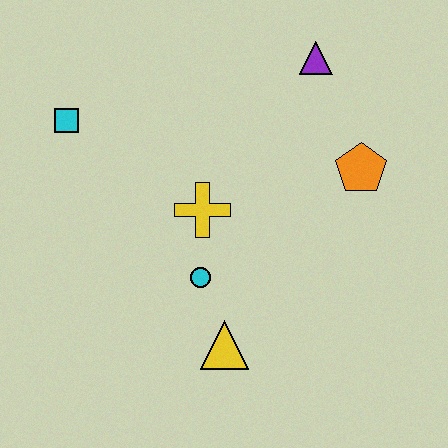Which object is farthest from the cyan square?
The orange pentagon is farthest from the cyan square.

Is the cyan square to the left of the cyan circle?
Yes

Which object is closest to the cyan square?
The yellow cross is closest to the cyan square.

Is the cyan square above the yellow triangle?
Yes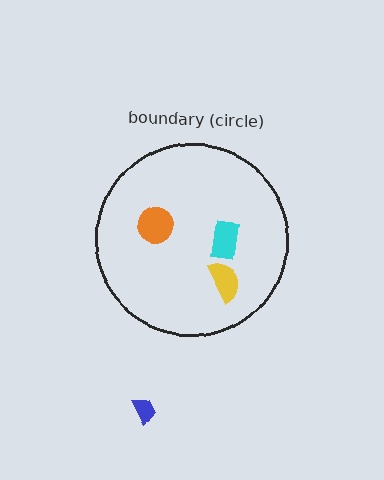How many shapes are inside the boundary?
3 inside, 1 outside.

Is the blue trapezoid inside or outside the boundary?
Outside.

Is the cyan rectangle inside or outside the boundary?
Inside.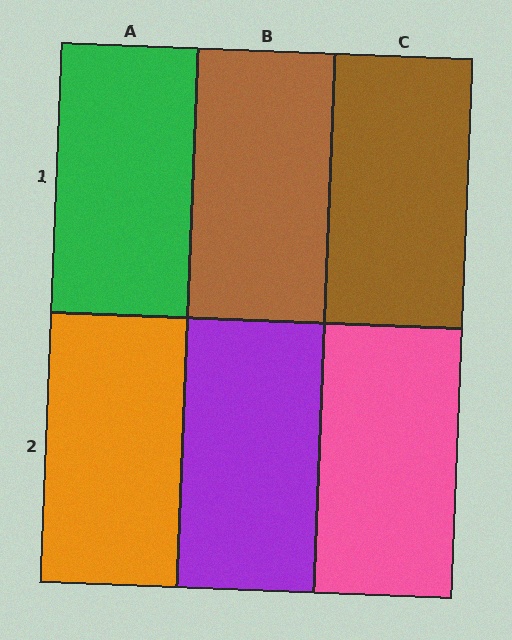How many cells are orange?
1 cell is orange.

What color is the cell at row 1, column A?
Green.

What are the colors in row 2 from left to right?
Orange, purple, pink.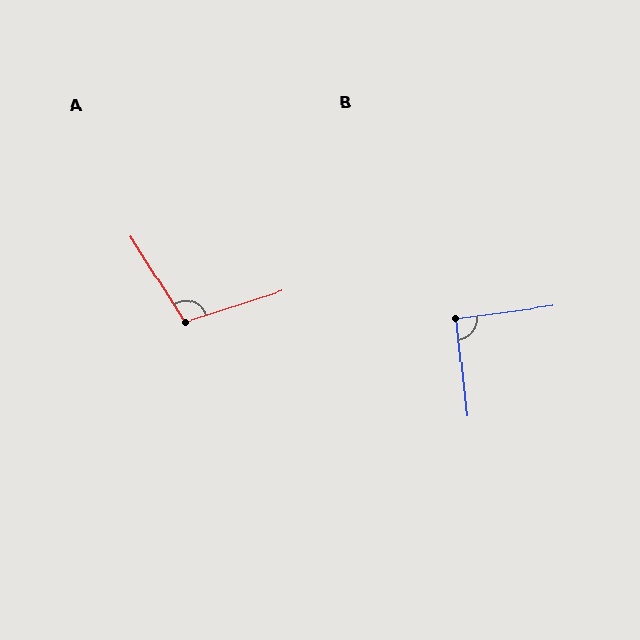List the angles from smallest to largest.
B (91°), A (105°).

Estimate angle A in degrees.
Approximately 105 degrees.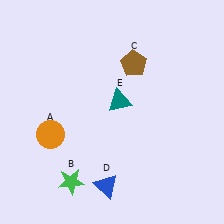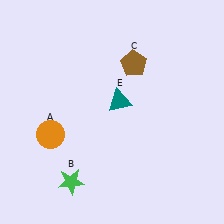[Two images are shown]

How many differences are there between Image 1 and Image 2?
There is 1 difference between the two images.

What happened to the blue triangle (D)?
The blue triangle (D) was removed in Image 2. It was in the bottom-left area of Image 1.